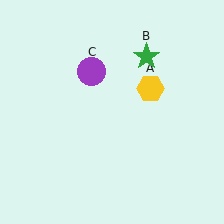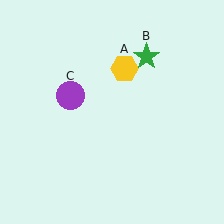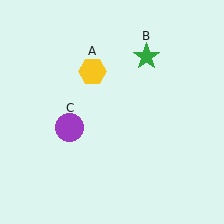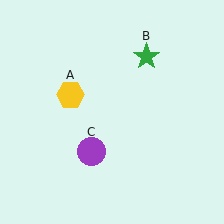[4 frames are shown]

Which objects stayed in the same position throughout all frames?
Green star (object B) remained stationary.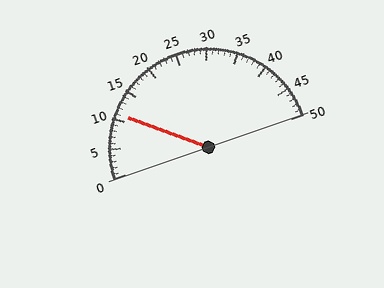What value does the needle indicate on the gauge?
The needle indicates approximately 11.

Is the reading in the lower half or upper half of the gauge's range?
The reading is in the lower half of the range (0 to 50).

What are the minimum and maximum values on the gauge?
The gauge ranges from 0 to 50.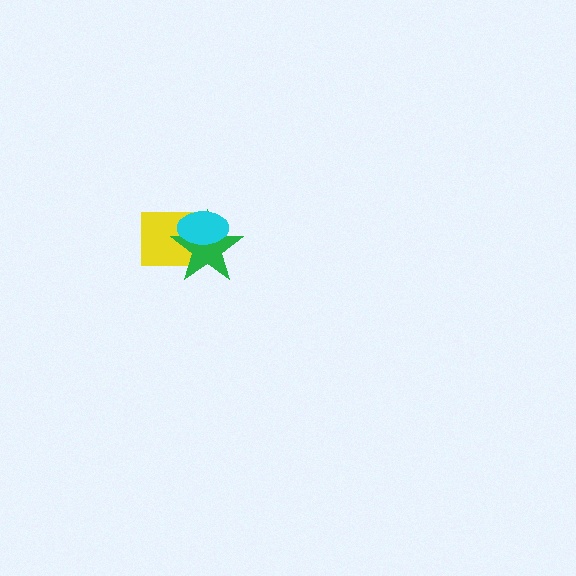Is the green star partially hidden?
Yes, it is partially covered by another shape.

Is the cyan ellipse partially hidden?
No, no other shape covers it.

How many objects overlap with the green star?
2 objects overlap with the green star.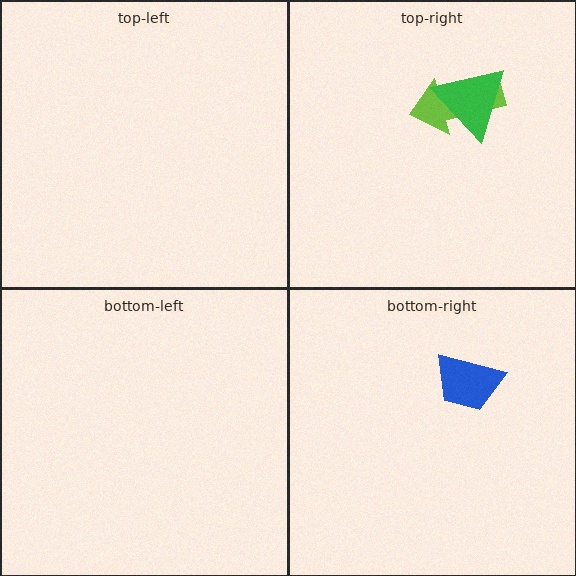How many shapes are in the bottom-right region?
1.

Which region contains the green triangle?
The top-right region.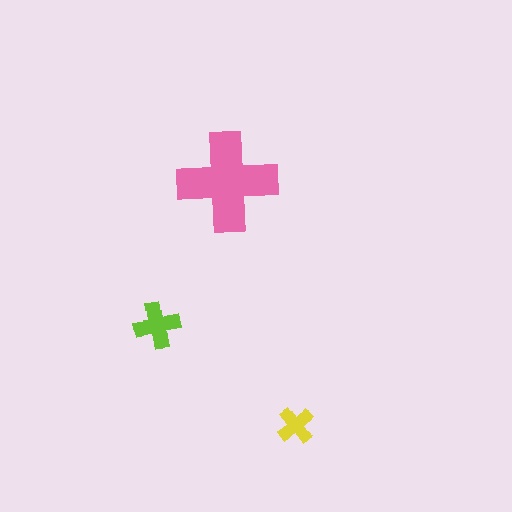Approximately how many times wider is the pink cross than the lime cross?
About 2 times wider.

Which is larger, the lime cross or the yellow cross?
The lime one.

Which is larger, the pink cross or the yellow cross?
The pink one.